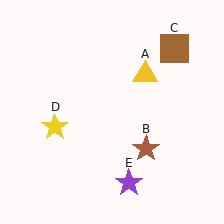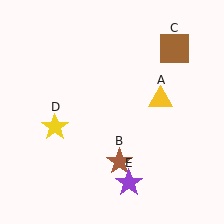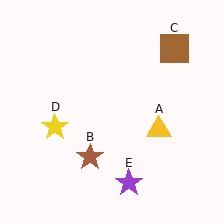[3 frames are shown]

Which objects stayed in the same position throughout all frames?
Brown square (object C) and yellow star (object D) and purple star (object E) remained stationary.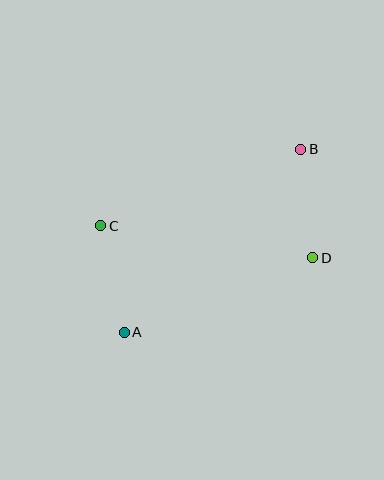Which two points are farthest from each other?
Points A and B are farthest from each other.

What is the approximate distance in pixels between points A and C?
The distance between A and C is approximately 109 pixels.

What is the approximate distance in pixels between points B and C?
The distance between B and C is approximately 214 pixels.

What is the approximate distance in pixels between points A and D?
The distance between A and D is approximately 203 pixels.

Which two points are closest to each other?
Points B and D are closest to each other.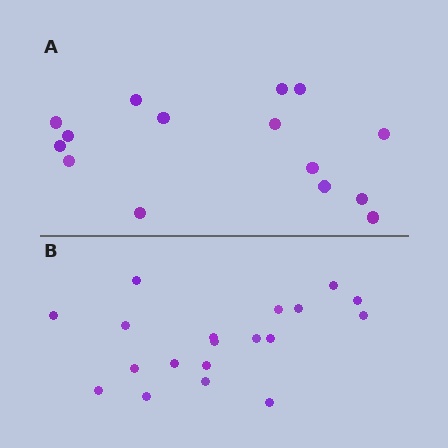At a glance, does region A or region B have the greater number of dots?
Region B (the bottom region) has more dots.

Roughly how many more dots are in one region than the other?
Region B has about 4 more dots than region A.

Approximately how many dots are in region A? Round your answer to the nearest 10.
About 20 dots. (The exact count is 15, which rounds to 20.)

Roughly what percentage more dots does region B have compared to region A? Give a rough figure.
About 25% more.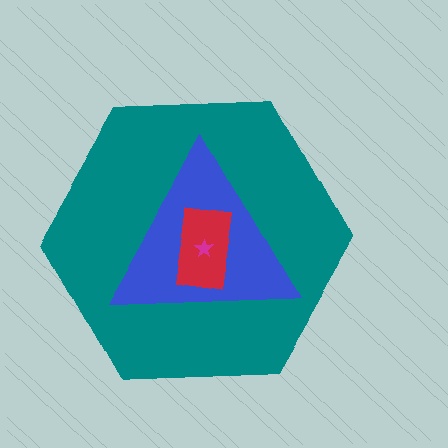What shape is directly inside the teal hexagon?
The blue triangle.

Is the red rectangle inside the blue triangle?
Yes.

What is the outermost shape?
The teal hexagon.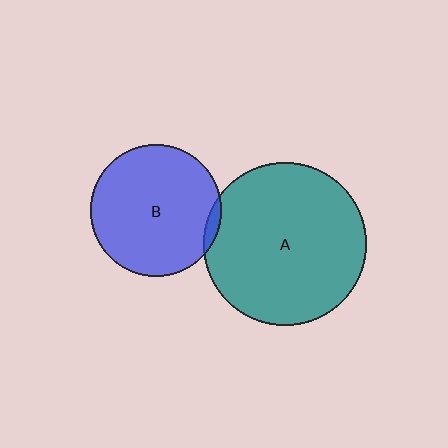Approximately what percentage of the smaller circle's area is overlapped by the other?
Approximately 5%.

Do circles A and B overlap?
Yes.